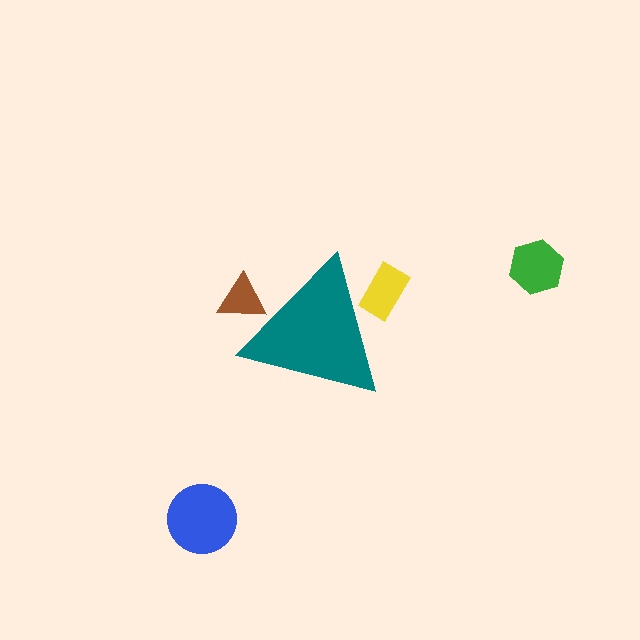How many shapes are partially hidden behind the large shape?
2 shapes are partially hidden.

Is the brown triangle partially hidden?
Yes, the brown triangle is partially hidden behind the teal triangle.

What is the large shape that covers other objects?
A teal triangle.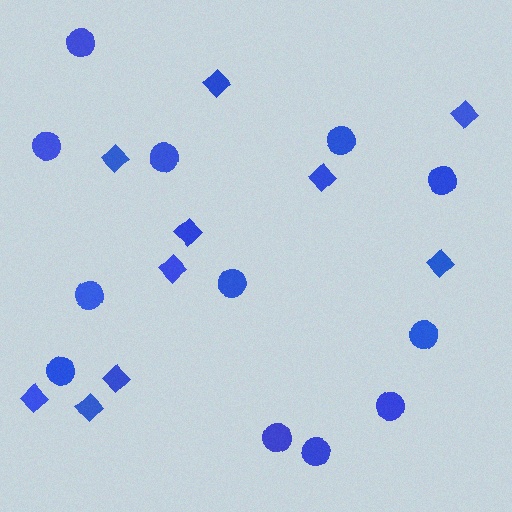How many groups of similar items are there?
There are 2 groups: one group of circles (12) and one group of diamonds (10).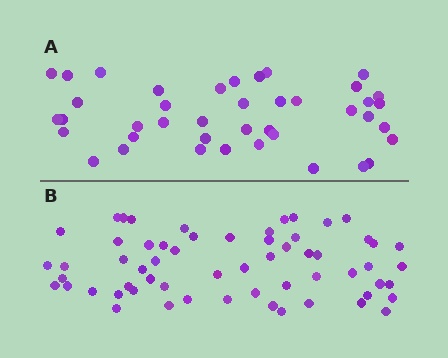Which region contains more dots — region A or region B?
Region B (the bottom region) has more dots.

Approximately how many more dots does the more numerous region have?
Region B has approximately 20 more dots than region A.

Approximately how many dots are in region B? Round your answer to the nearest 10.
About 60 dots.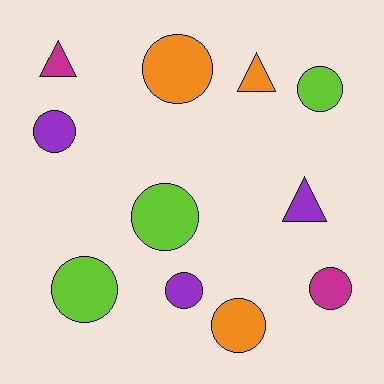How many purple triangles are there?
There is 1 purple triangle.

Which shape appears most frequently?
Circle, with 8 objects.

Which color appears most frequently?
Purple, with 3 objects.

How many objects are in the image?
There are 11 objects.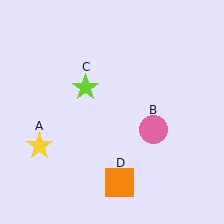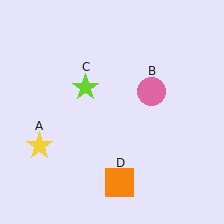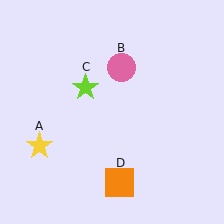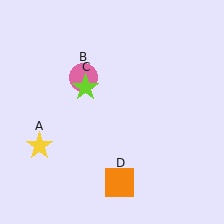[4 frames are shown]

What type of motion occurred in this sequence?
The pink circle (object B) rotated counterclockwise around the center of the scene.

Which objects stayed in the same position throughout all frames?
Yellow star (object A) and lime star (object C) and orange square (object D) remained stationary.